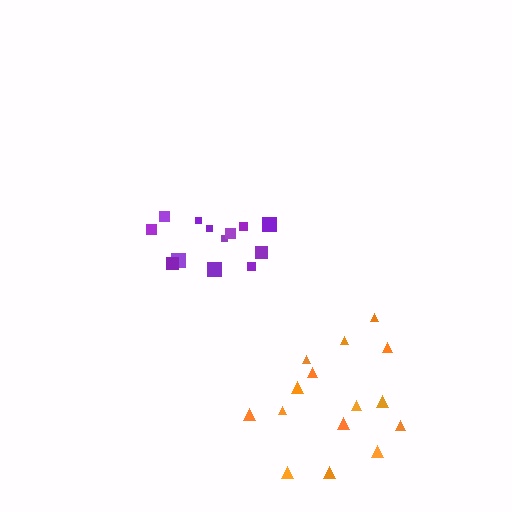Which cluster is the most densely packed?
Purple.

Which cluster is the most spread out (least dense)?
Orange.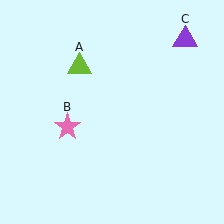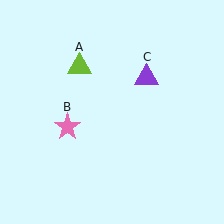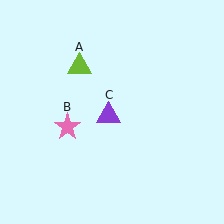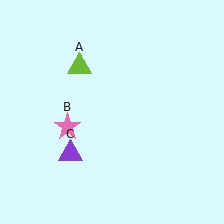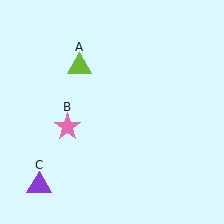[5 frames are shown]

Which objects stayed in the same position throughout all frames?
Lime triangle (object A) and pink star (object B) remained stationary.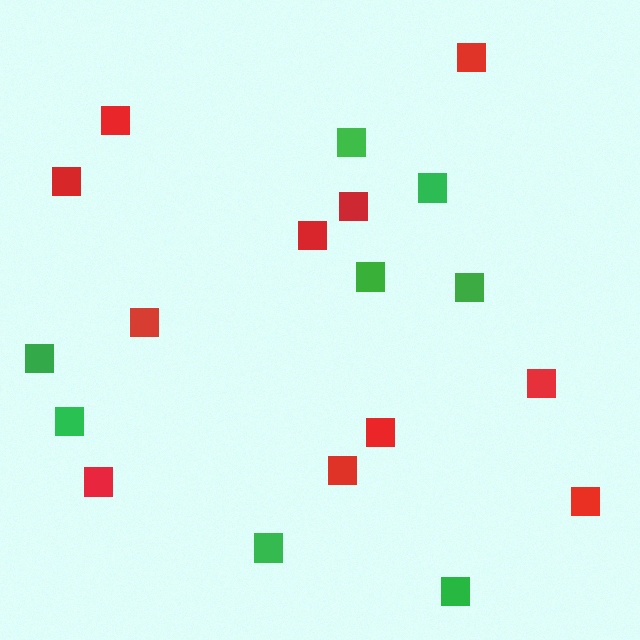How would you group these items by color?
There are 2 groups: one group of red squares (11) and one group of green squares (8).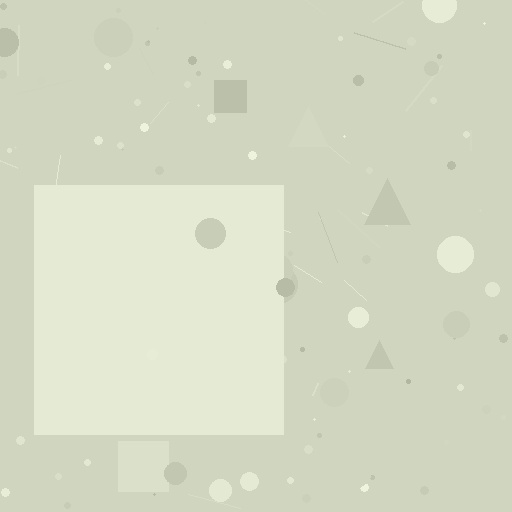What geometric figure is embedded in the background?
A square is embedded in the background.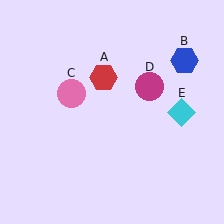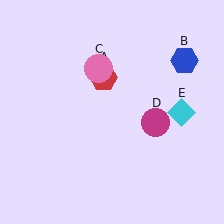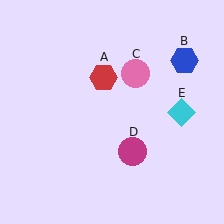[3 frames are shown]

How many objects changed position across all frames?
2 objects changed position: pink circle (object C), magenta circle (object D).